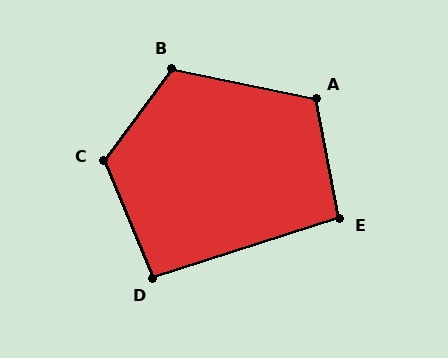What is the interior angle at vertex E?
Approximately 97 degrees (obtuse).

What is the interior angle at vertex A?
Approximately 113 degrees (obtuse).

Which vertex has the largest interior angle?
C, at approximately 121 degrees.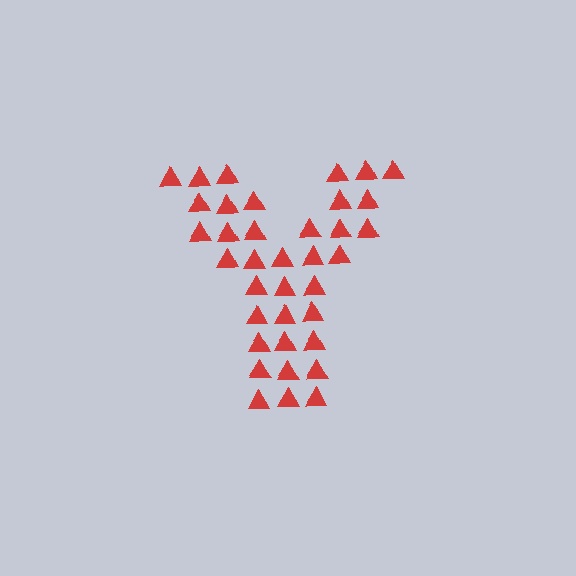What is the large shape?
The large shape is the letter Y.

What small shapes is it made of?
It is made of small triangles.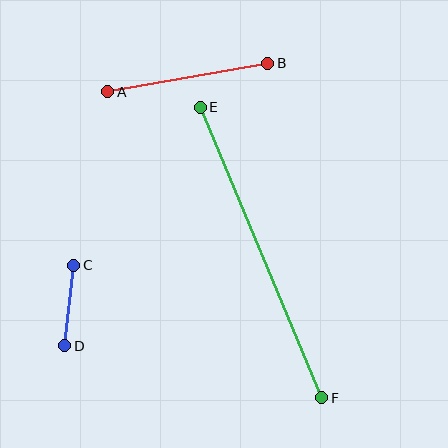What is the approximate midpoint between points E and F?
The midpoint is at approximately (261, 252) pixels.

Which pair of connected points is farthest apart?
Points E and F are farthest apart.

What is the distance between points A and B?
The distance is approximately 163 pixels.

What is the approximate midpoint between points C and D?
The midpoint is at approximately (69, 305) pixels.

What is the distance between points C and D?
The distance is approximately 81 pixels.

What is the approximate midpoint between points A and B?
The midpoint is at approximately (188, 78) pixels.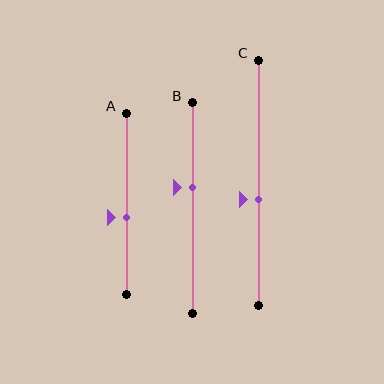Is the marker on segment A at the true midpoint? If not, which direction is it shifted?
No, the marker on segment A is shifted downward by about 8% of the segment length.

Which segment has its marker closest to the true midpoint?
Segment C has its marker closest to the true midpoint.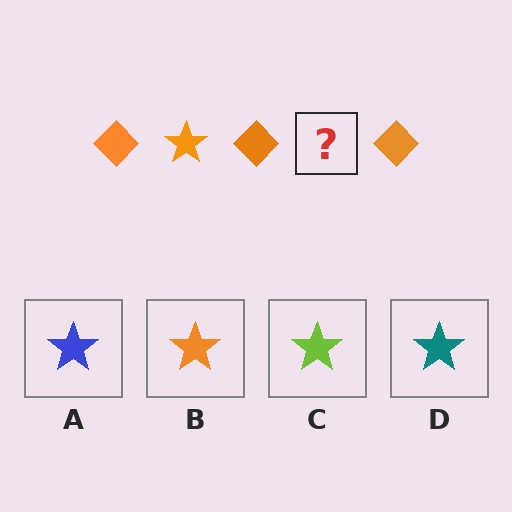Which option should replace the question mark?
Option B.